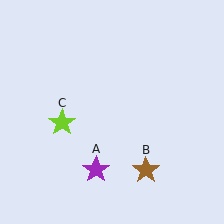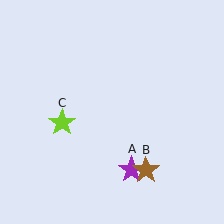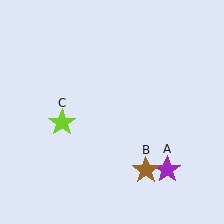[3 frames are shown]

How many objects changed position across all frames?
1 object changed position: purple star (object A).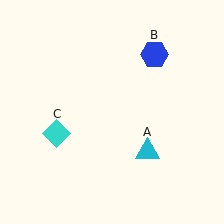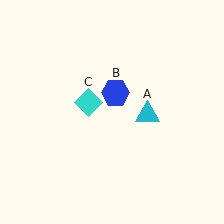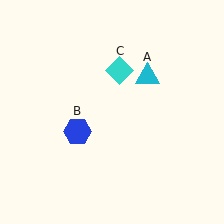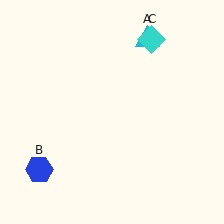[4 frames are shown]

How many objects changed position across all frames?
3 objects changed position: cyan triangle (object A), blue hexagon (object B), cyan diamond (object C).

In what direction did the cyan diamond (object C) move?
The cyan diamond (object C) moved up and to the right.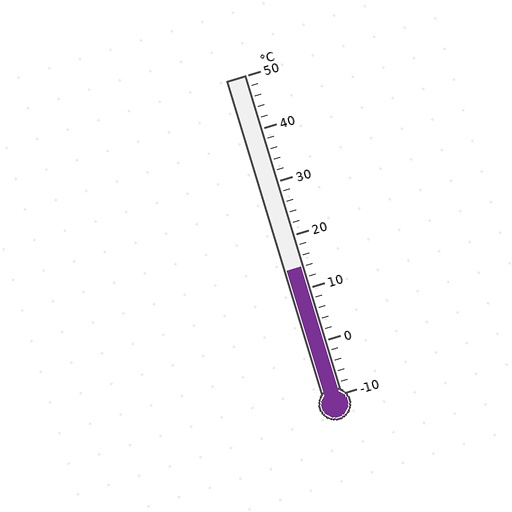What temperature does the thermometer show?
The thermometer shows approximately 14°C.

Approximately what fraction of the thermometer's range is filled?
The thermometer is filled to approximately 40% of its range.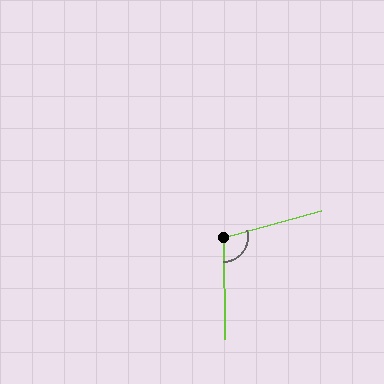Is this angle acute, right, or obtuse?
It is obtuse.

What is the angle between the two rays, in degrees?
Approximately 104 degrees.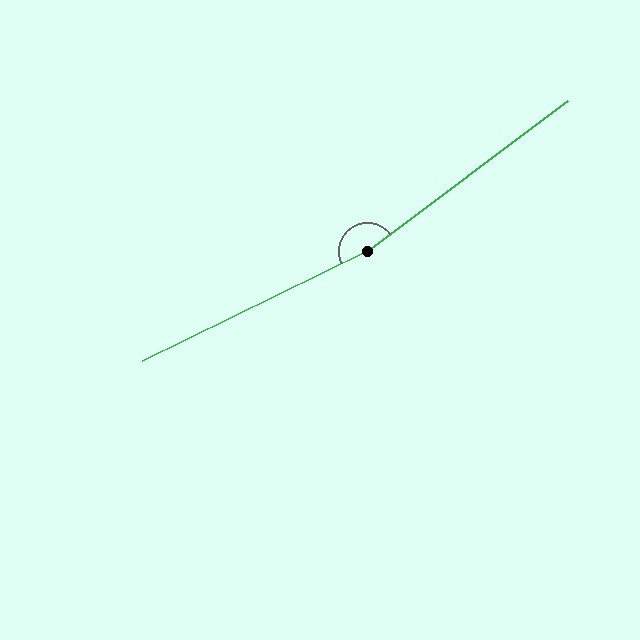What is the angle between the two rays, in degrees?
Approximately 169 degrees.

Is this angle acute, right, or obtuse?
It is obtuse.